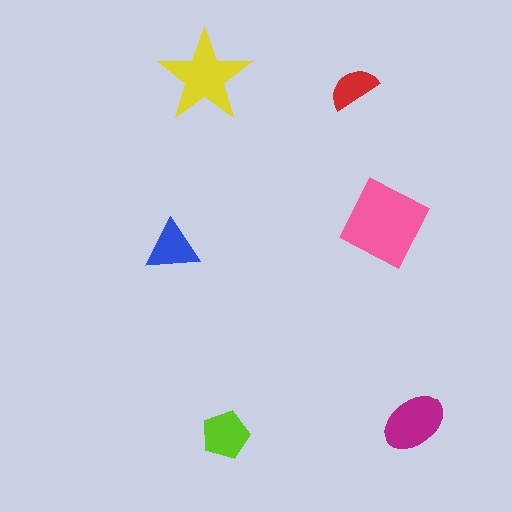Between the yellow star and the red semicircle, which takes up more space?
The yellow star.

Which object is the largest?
The pink square.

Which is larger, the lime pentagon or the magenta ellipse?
The magenta ellipse.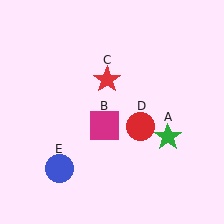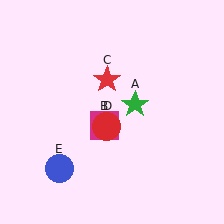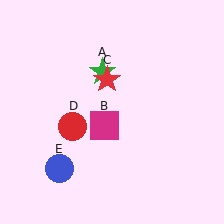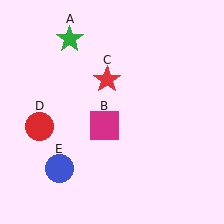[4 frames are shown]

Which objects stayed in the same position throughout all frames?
Magenta square (object B) and red star (object C) and blue circle (object E) remained stationary.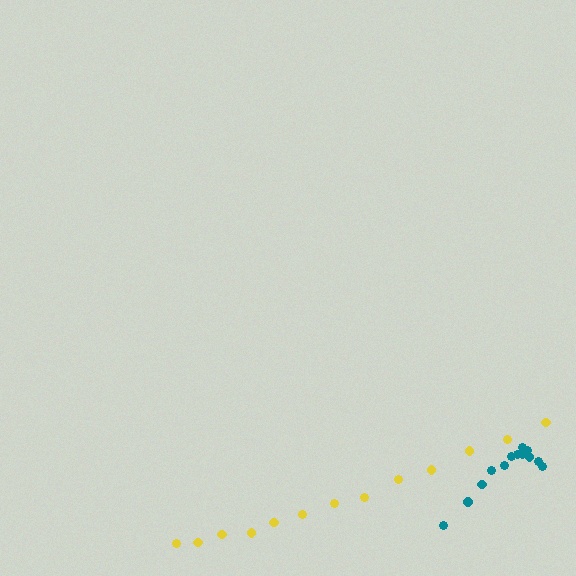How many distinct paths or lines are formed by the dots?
There are 2 distinct paths.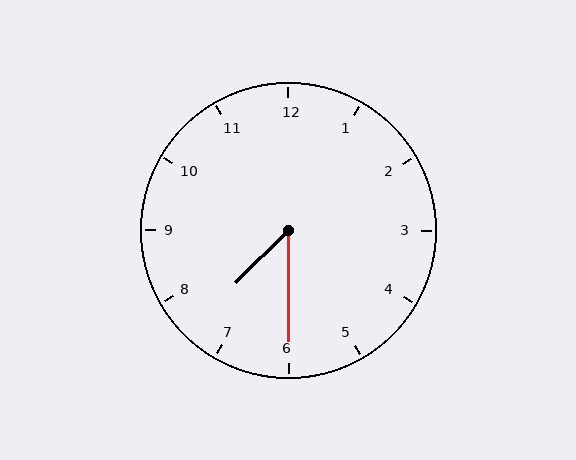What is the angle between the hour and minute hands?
Approximately 45 degrees.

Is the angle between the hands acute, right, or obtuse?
It is acute.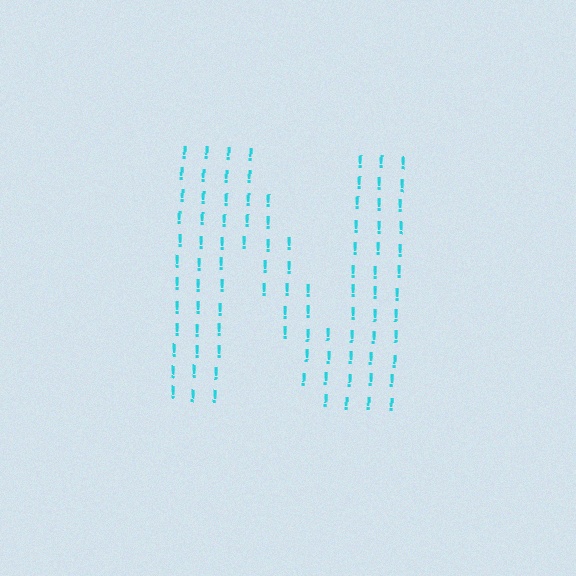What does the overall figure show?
The overall figure shows the letter N.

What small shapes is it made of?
It is made of small exclamation marks.